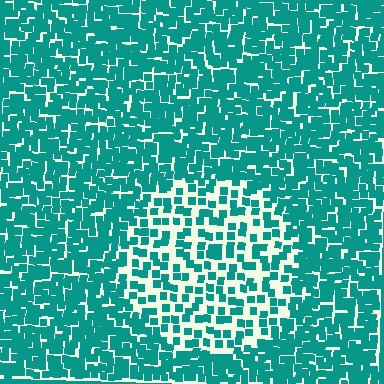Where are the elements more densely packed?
The elements are more densely packed outside the circle boundary.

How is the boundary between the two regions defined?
The boundary is defined by a change in element density (approximately 2.1x ratio). All elements are the same color, size, and shape.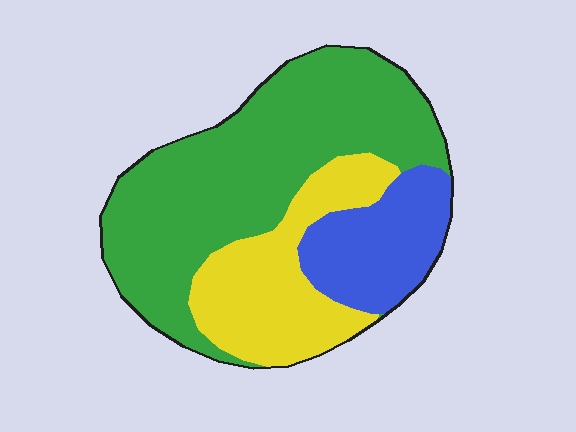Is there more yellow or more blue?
Yellow.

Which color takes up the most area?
Green, at roughly 55%.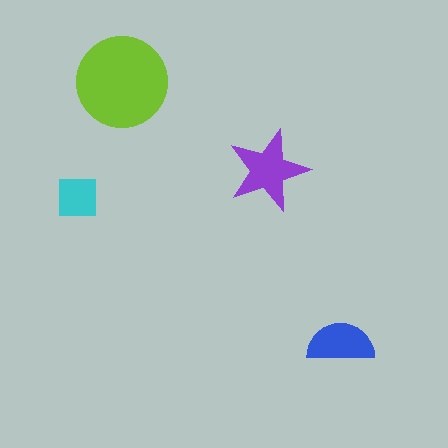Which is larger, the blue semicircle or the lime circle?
The lime circle.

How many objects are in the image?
There are 4 objects in the image.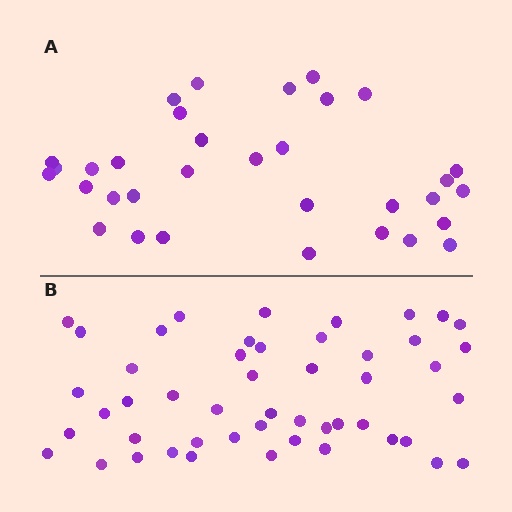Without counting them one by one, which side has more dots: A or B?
Region B (the bottom region) has more dots.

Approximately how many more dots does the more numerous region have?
Region B has approximately 15 more dots than region A.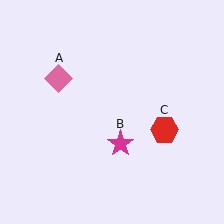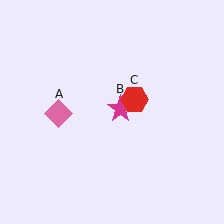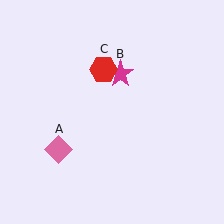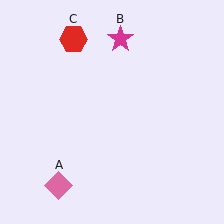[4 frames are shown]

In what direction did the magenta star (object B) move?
The magenta star (object B) moved up.